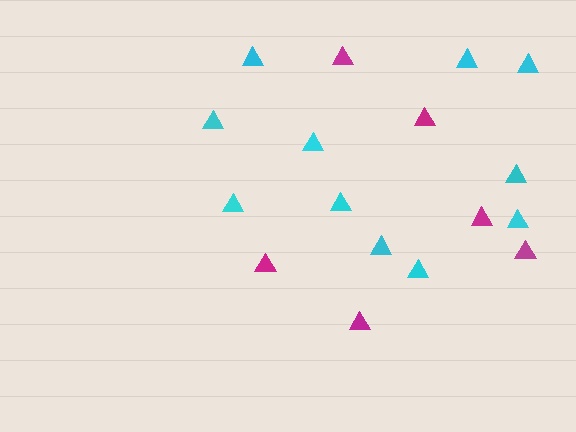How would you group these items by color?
There are 2 groups: one group of magenta triangles (6) and one group of cyan triangles (11).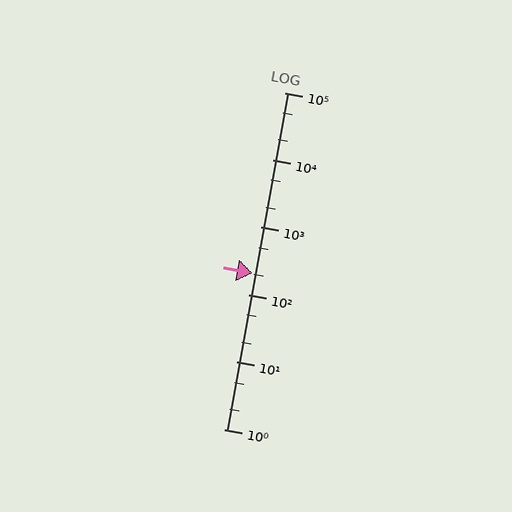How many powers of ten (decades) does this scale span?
The scale spans 5 decades, from 1 to 100000.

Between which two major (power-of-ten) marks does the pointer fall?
The pointer is between 100 and 1000.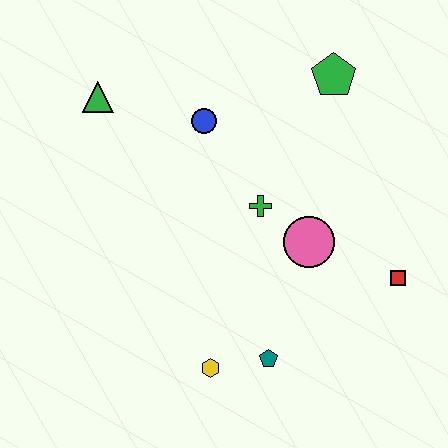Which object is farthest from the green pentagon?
The yellow hexagon is farthest from the green pentagon.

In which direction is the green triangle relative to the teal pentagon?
The green triangle is above the teal pentagon.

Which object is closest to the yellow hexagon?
The teal pentagon is closest to the yellow hexagon.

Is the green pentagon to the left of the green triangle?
No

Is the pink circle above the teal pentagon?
Yes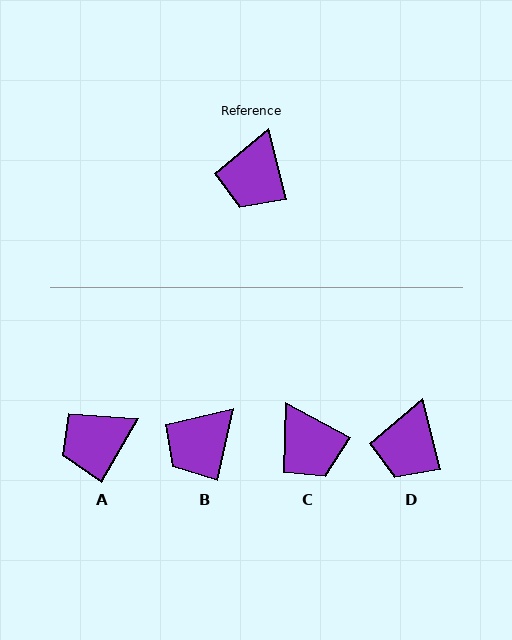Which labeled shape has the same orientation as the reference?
D.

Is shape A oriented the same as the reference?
No, it is off by about 45 degrees.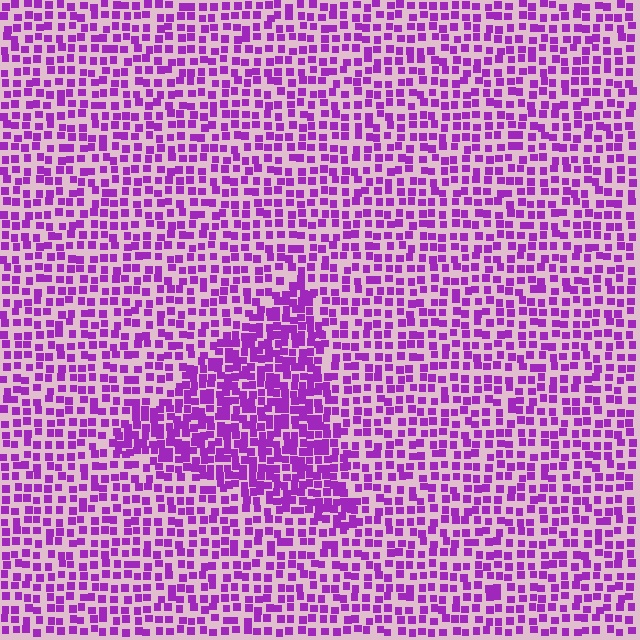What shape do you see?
I see a triangle.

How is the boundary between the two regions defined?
The boundary is defined by a change in element density (approximately 1.8x ratio). All elements are the same color, size, and shape.